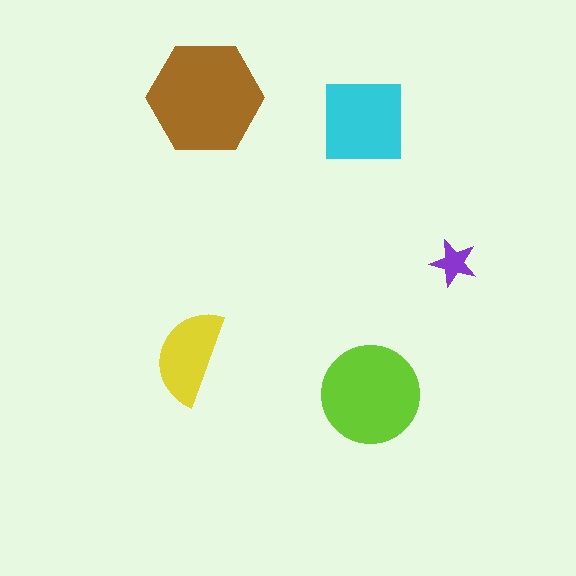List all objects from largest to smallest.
The brown hexagon, the lime circle, the cyan square, the yellow semicircle, the purple star.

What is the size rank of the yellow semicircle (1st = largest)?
4th.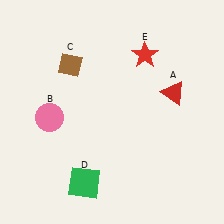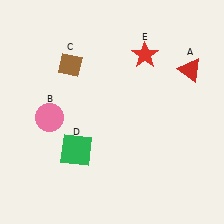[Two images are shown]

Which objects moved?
The objects that moved are: the red triangle (A), the green square (D).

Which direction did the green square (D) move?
The green square (D) moved up.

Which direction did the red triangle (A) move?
The red triangle (A) moved up.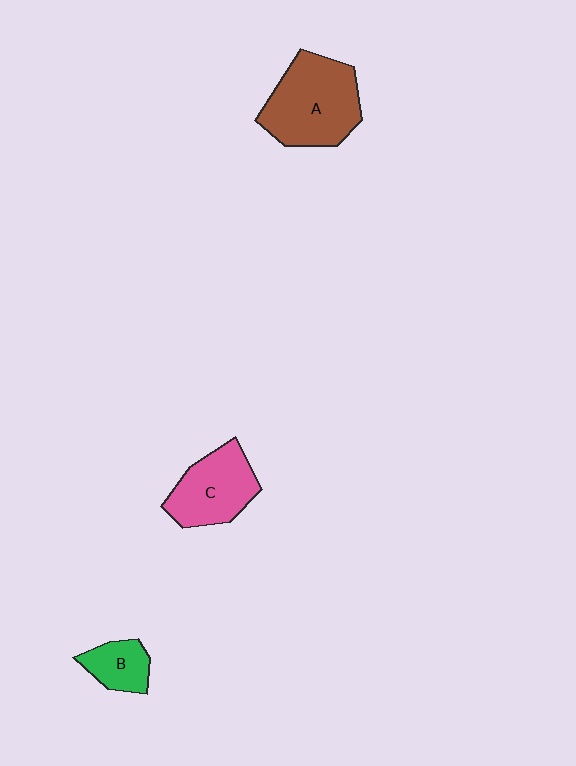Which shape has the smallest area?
Shape B (green).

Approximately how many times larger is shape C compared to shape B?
Approximately 1.9 times.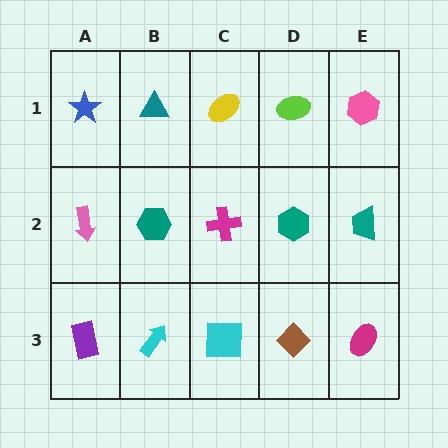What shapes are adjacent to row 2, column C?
A yellow ellipse (row 1, column C), a cyan square (row 3, column C), a teal hexagon (row 2, column B), a teal hexagon (row 2, column D).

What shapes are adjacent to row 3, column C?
A magenta cross (row 2, column C), a cyan arrow (row 3, column B), a brown diamond (row 3, column D).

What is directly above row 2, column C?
A yellow ellipse.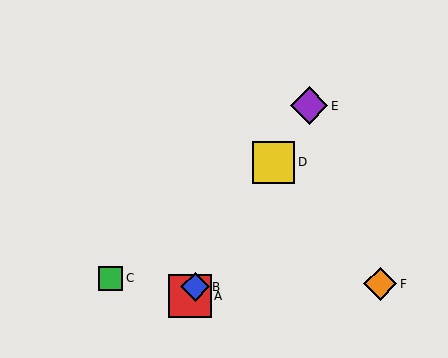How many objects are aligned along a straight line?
4 objects (A, B, D, E) are aligned along a straight line.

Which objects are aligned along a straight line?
Objects A, B, D, E are aligned along a straight line.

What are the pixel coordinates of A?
Object A is at (190, 296).